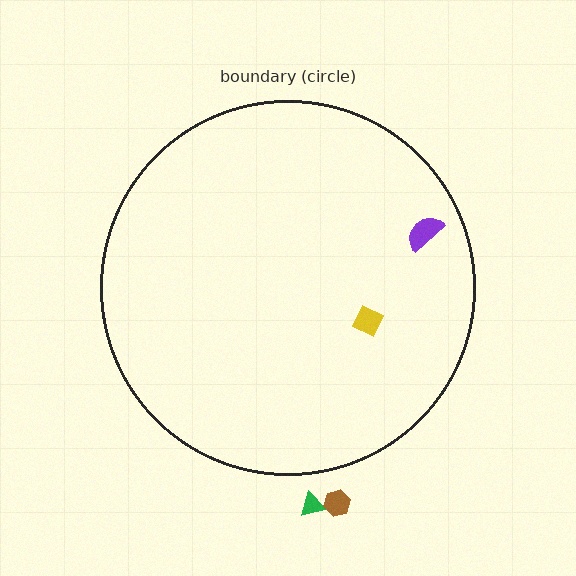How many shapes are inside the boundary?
2 inside, 2 outside.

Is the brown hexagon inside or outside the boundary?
Outside.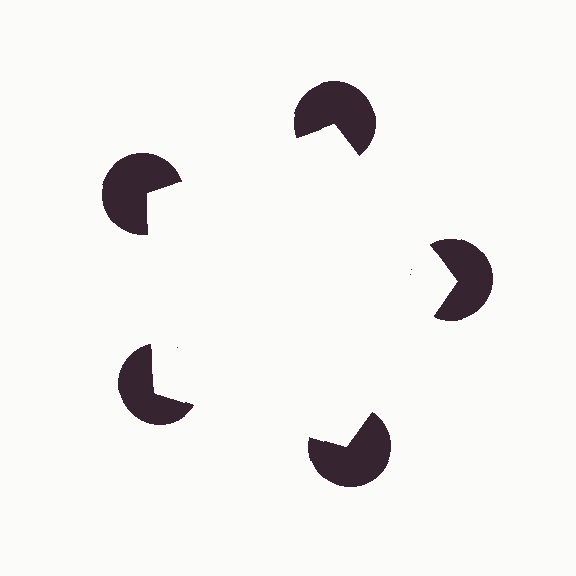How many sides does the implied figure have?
5 sides.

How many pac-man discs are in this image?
There are 5 — one at each vertex of the illusory pentagon.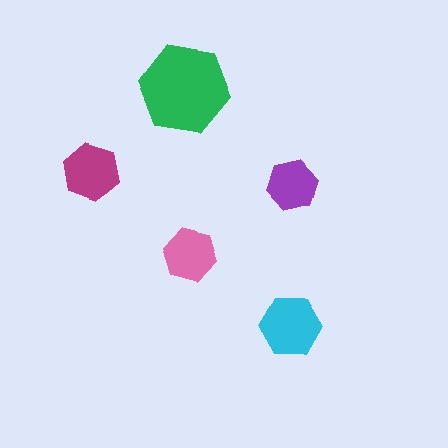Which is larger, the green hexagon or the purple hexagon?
The green one.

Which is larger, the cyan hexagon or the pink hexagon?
The cyan one.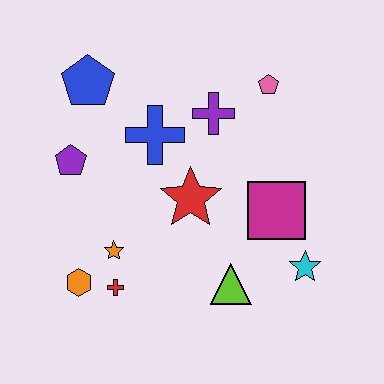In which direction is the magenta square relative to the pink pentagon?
The magenta square is below the pink pentagon.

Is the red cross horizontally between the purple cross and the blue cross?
No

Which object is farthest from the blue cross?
The cyan star is farthest from the blue cross.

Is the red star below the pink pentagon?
Yes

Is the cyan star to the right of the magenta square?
Yes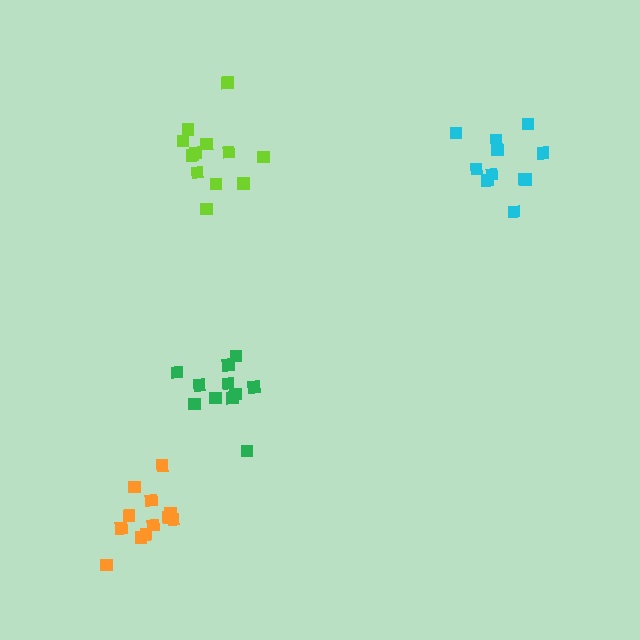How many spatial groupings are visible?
There are 4 spatial groupings.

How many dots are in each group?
Group 1: 11 dots, Group 2: 12 dots, Group 3: 13 dots, Group 4: 11 dots (47 total).